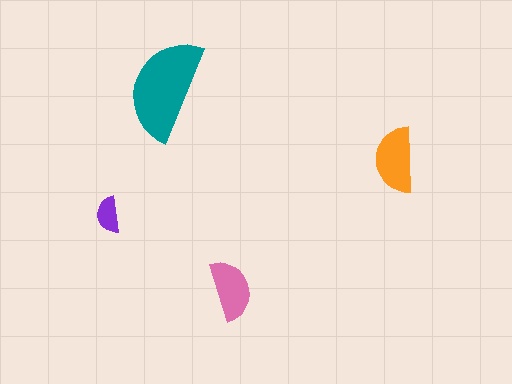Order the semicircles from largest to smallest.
the teal one, the orange one, the pink one, the purple one.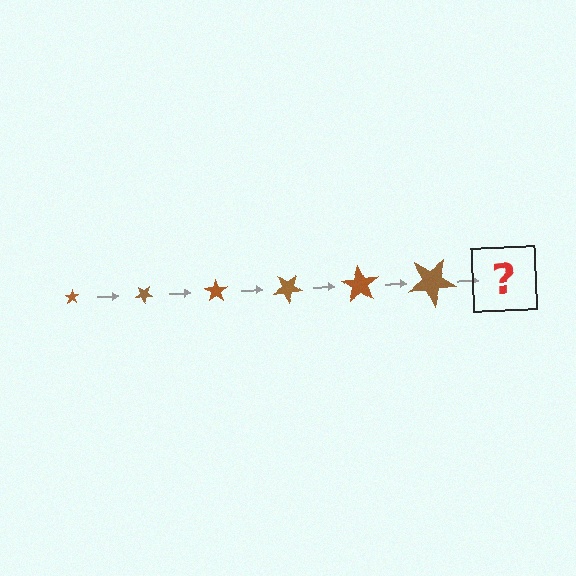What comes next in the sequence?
The next element should be a star, larger than the previous one and rotated 210 degrees from the start.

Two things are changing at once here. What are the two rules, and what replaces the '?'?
The two rules are that the star grows larger each step and it rotates 35 degrees each step. The '?' should be a star, larger than the previous one and rotated 210 degrees from the start.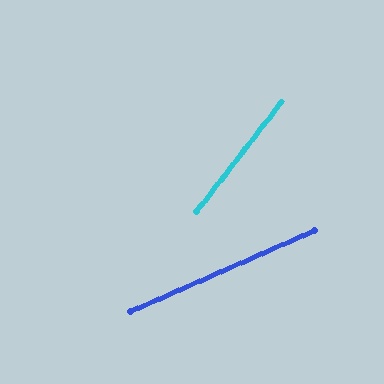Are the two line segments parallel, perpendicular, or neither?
Neither parallel nor perpendicular — they differ by about 28°.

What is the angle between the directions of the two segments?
Approximately 28 degrees.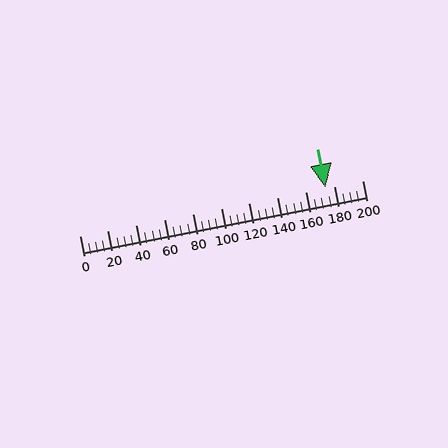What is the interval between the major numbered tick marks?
The major tick marks are spaced 20 units apart.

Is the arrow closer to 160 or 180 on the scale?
The arrow is closer to 180.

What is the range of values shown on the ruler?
The ruler shows values from 0 to 200.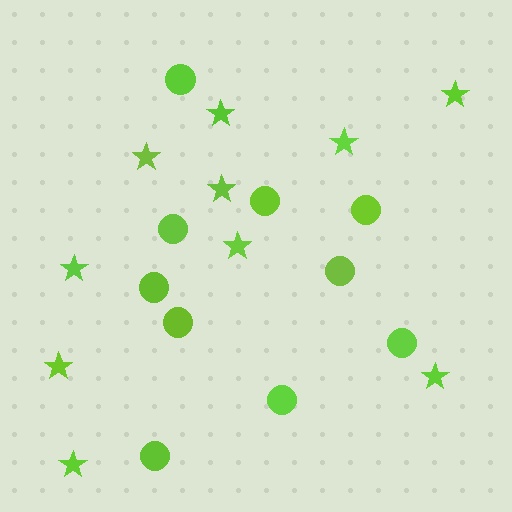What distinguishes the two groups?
There are 2 groups: one group of circles (10) and one group of stars (10).